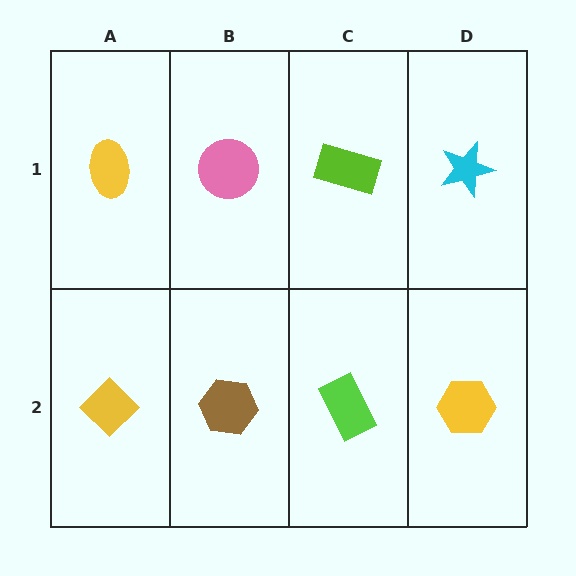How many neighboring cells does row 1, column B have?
3.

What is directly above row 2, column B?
A pink circle.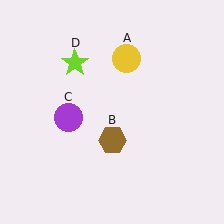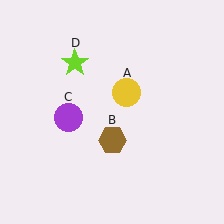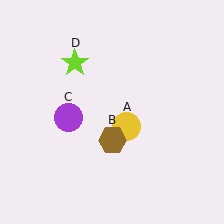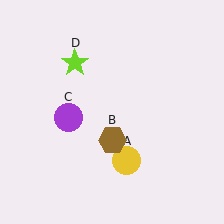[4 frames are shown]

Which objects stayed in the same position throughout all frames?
Brown hexagon (object B) and purple circle (object C) and lime star (object D) remained stationary.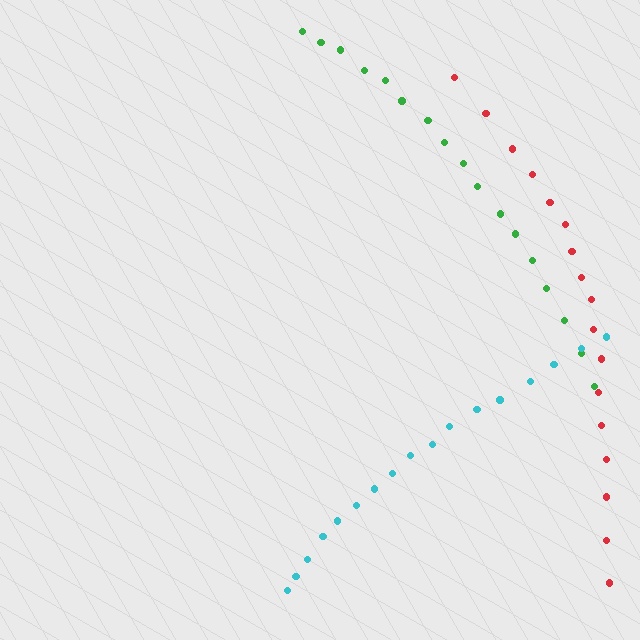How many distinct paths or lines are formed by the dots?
There are 3 distinct paths.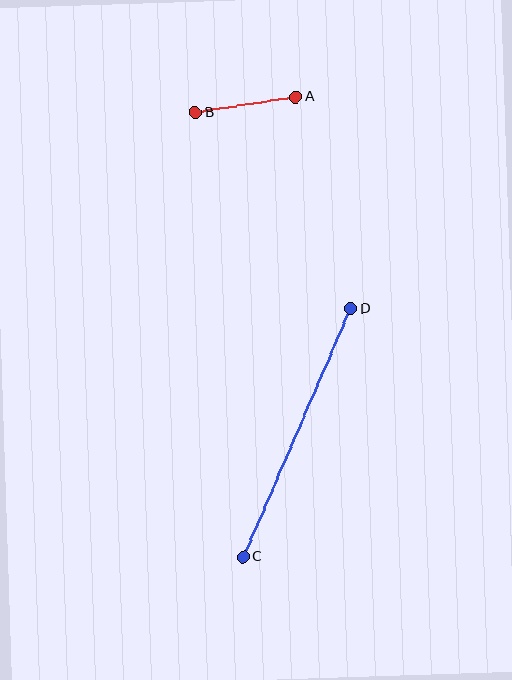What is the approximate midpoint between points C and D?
The midpoint is at approximately (297, 433) pixels.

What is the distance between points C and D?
The distance is approximately 271 pixels.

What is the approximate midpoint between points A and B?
The midpoint is at approximately (245, 105) pixels.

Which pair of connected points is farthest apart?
Points C and D are farthest apart.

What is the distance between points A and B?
The distance is approximately 102 pixels.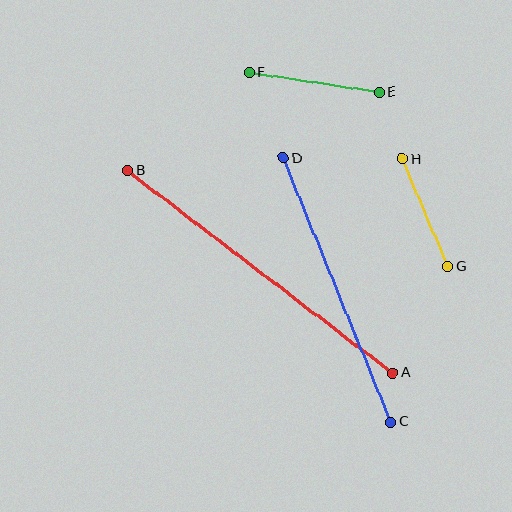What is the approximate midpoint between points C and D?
The midpoint is at approximately (337, 290) pixels.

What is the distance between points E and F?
The distance is approximately 131 pixels.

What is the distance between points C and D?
The distance is approximately 285 pixels.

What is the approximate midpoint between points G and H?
The midpoint is at approximately (425, 213) pixels.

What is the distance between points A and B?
The distance is approximately 334 pixels.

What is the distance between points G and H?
The distance is approximately 117 pixels.